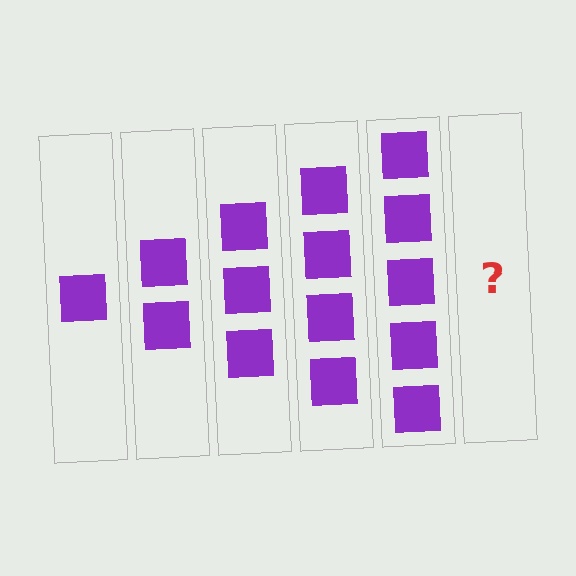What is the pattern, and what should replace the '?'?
The pattern is that each step adds one more square. The '?' should be 6 squares.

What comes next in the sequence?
The next element should be 6 squares.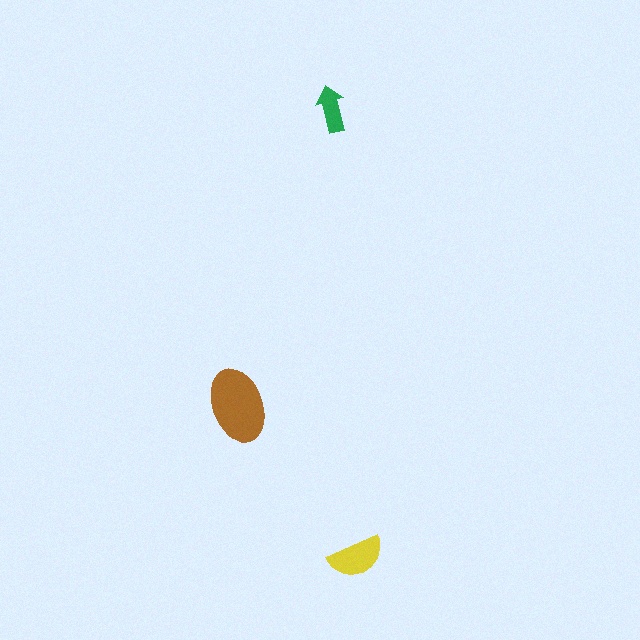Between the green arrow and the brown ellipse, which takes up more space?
The brown ellipse.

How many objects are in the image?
There are 3 objects in the image.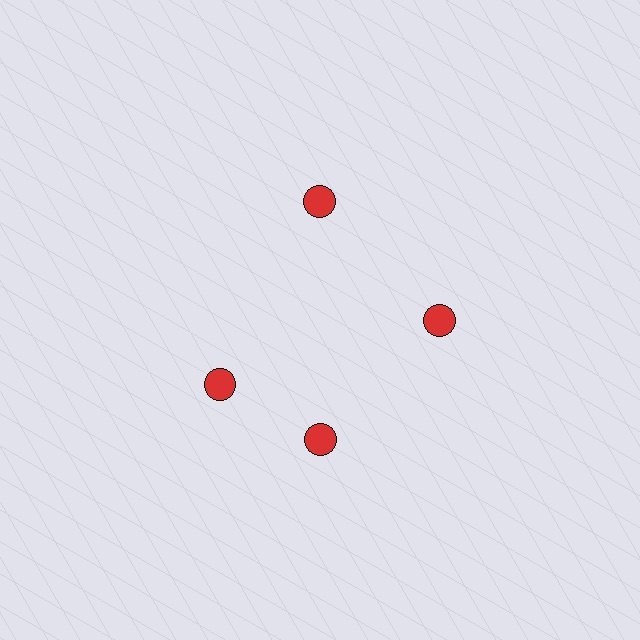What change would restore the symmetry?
The symmetry would be restored by rotating it back into even spacing with its neighbors so that all 4 circles sit at equal angles and equal distance from the center.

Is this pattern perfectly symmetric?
No. The 4 red circles are arranged in a ring, but one element near the 9 o'clock position is rotated out of alignment along the ring, breaking the 4-fold rotational symmetry.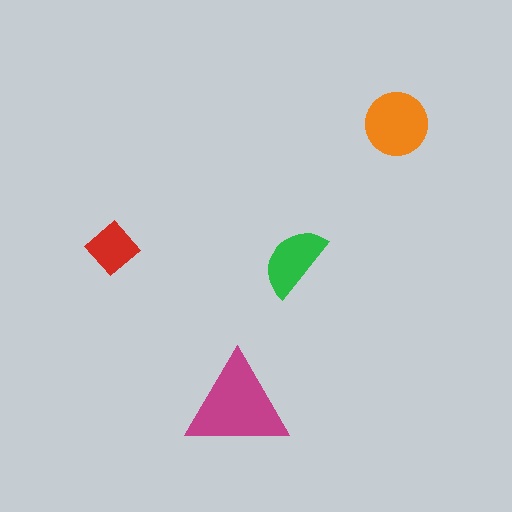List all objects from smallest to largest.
The red diamond, the green semicircle, the orange circle, the magenta triangle.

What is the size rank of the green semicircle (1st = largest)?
3rd.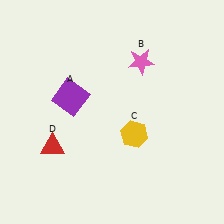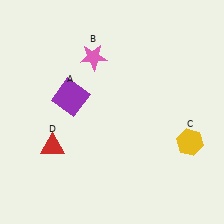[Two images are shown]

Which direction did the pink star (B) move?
The pink star (B) moved left.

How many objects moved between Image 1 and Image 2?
2 objects moved between the two images.